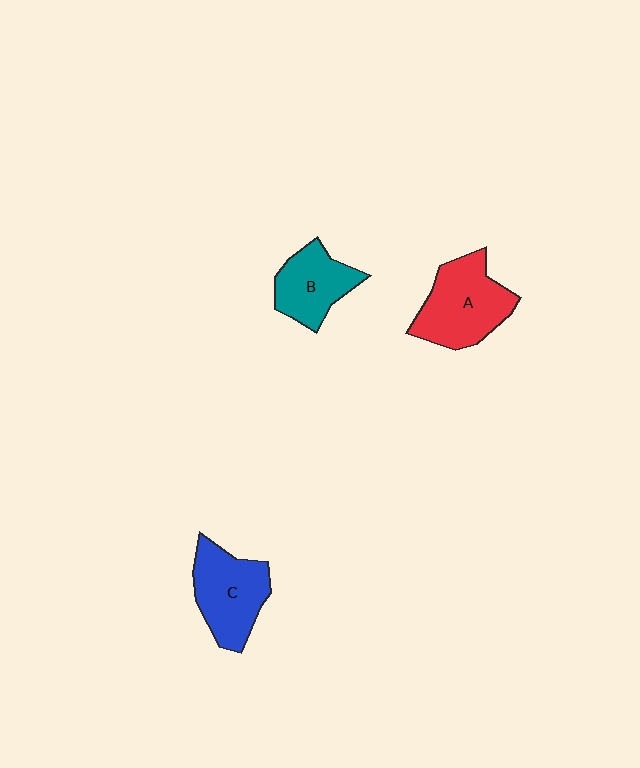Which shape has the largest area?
Shape A (red).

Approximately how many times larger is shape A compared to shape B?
Approximately 1.4 times.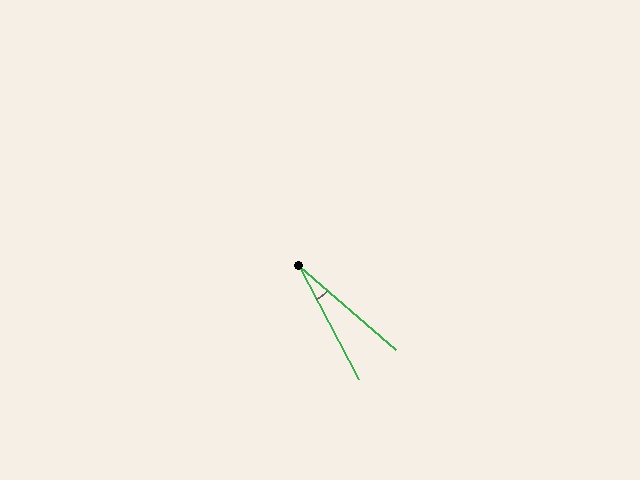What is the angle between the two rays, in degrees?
Approximately 21 degrees.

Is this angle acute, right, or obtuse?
It is acute.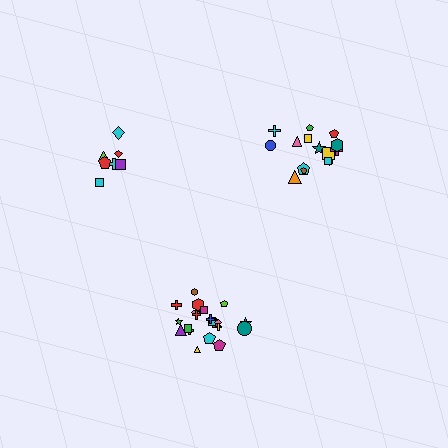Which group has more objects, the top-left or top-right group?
The top-right group.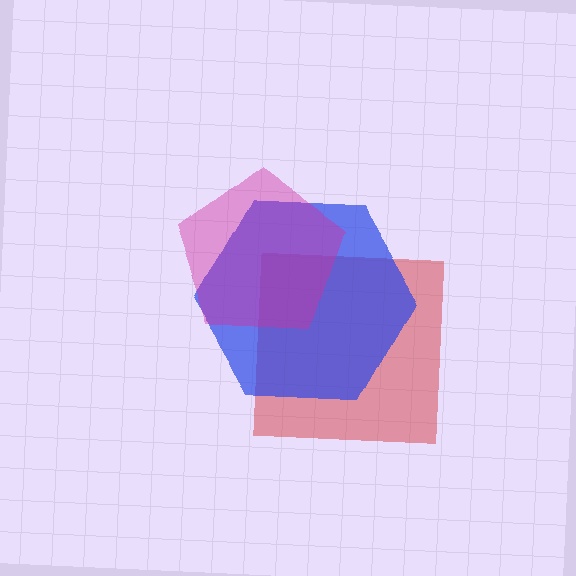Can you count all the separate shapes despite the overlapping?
Yes, there are 3 separate shapes.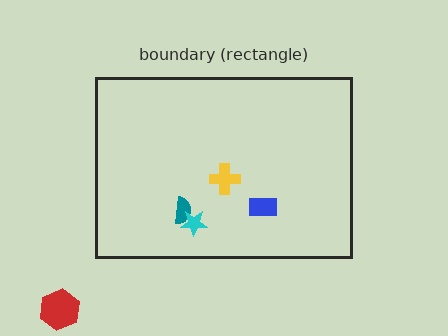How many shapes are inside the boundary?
4 inside, 1 outside.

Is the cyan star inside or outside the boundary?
Inside.